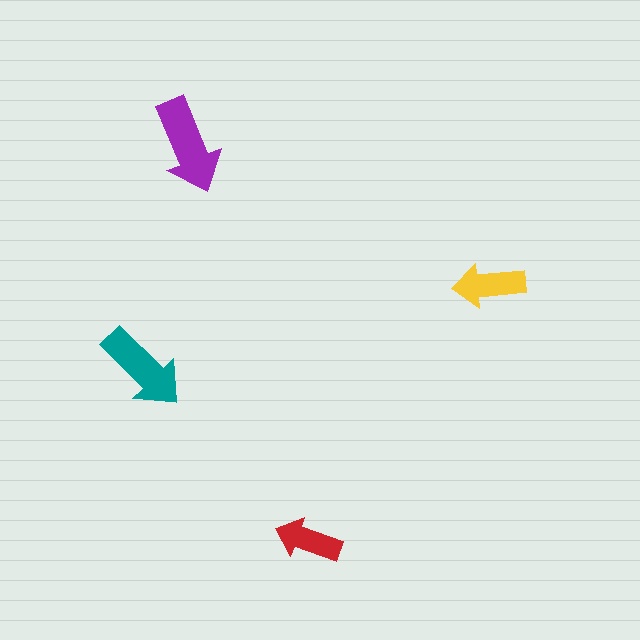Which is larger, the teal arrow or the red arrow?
The teal one.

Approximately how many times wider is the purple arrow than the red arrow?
About 1.5 times wider.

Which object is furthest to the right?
The yellow arrow is rightmost.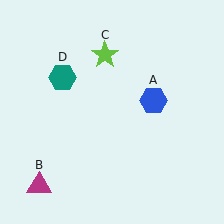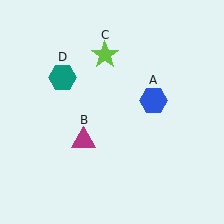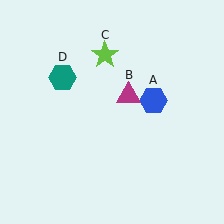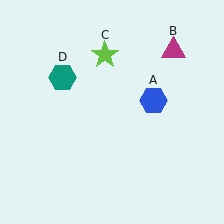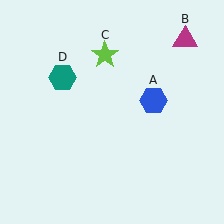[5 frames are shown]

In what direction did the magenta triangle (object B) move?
The magenta triangle (object B) moved up and to the right.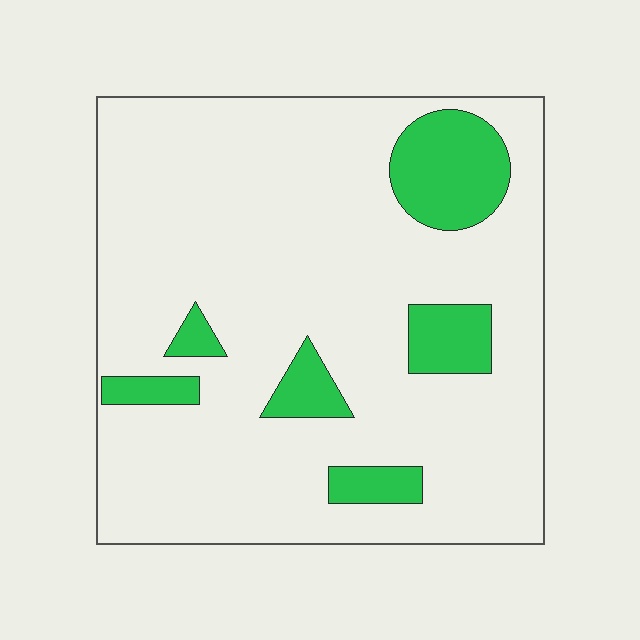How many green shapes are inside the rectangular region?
6.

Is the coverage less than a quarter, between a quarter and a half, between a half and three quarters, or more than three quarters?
Less than a quarter.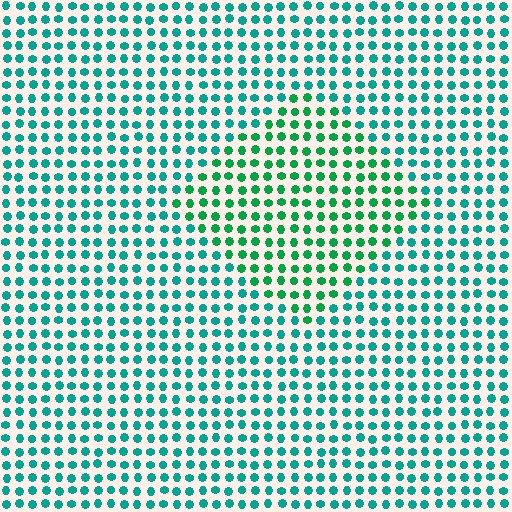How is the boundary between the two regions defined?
The boundary is defined purely by a slight shift in hue (about 29 degrees). Spacing, size, and orientation are identical on both sides.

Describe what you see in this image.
The image is filled with small teal elements in a uniform arrangement. A diamond-shaped region is visible where the elements are tinted to a slightly different hue, forming a subtle color boundary.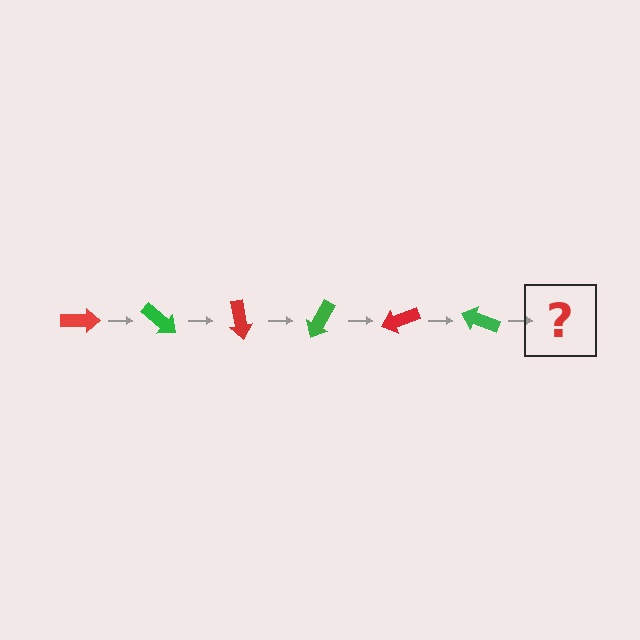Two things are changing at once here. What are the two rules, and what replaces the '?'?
The two rules are that it rotates 40 degrees each step and the color cycles through red and green. The '?' should be a red arrow, rotated 240 degrees from the start.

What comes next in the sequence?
The next element should be a red arrow, rotated 240 degrees from the start.